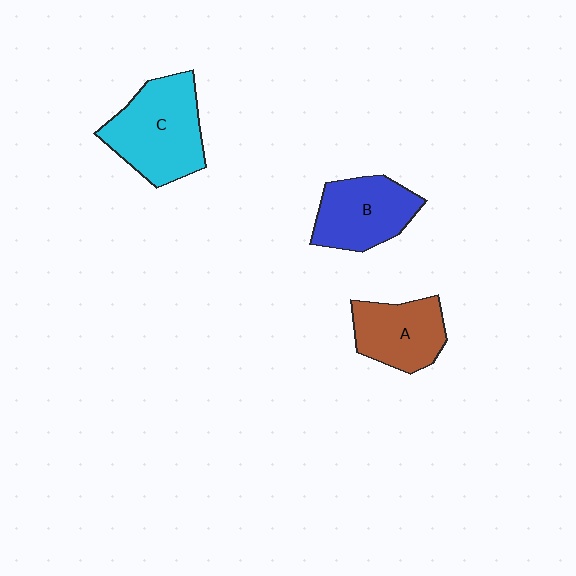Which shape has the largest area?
Shape C (cyan).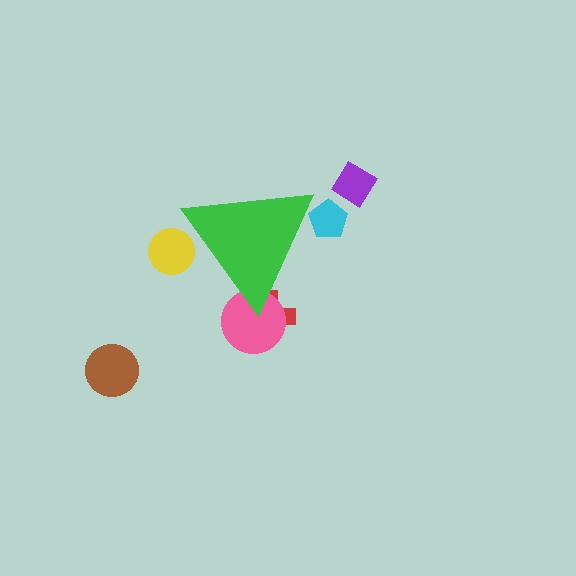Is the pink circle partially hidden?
Yes, the pink circle is partially hidden behind the green triangle.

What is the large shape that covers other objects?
A green triangle.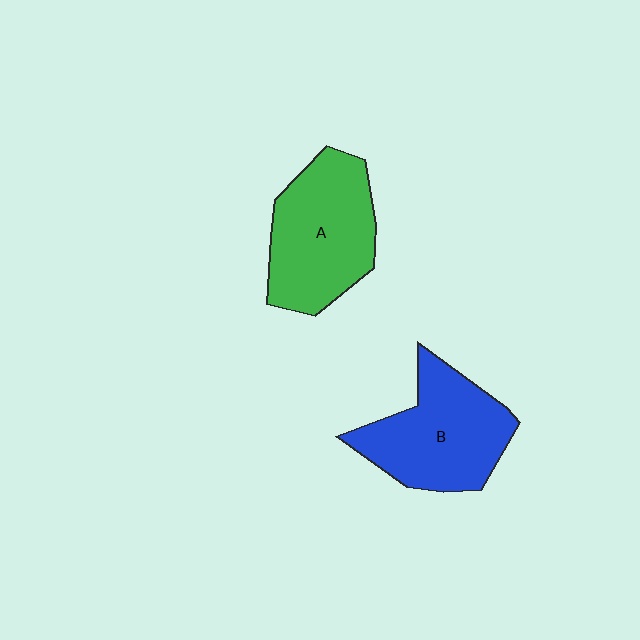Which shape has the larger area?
Shape A (green).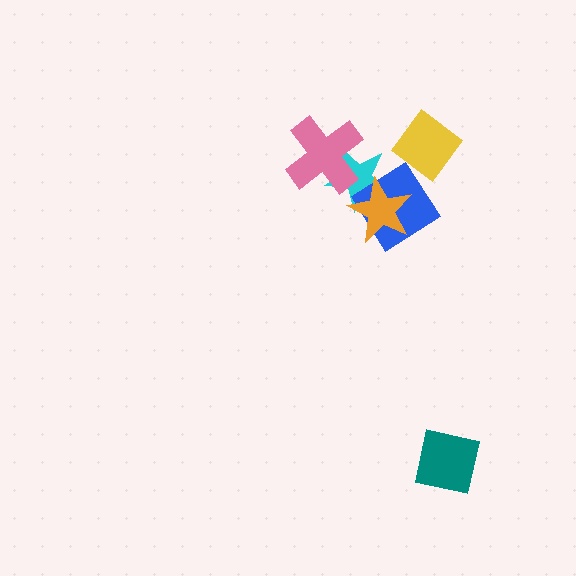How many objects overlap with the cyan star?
3 objects overlap with the cyan star.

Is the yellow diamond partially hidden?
No, no other shape covers it.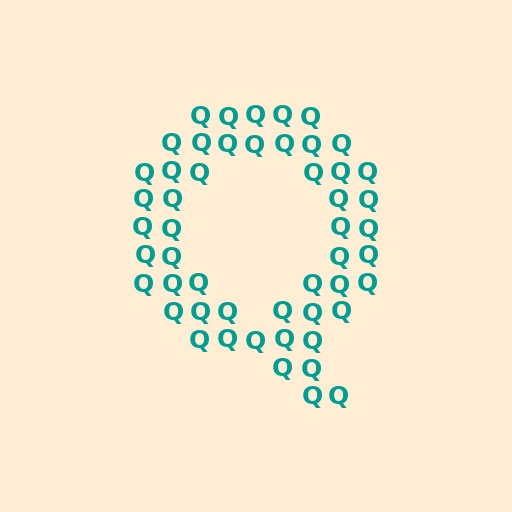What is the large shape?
The large shape is the letter Q.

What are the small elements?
The small elements are letter Q's.